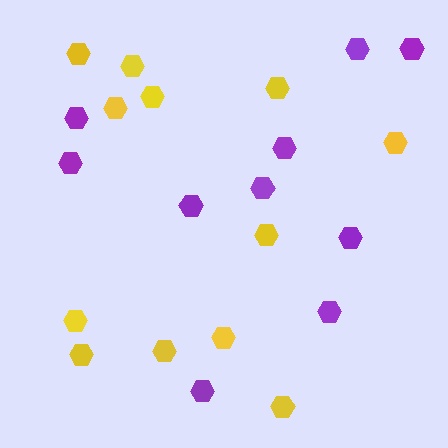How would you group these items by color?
There are 2 groups: one group of yellow hexagons (12) and one group of purple hexagons (10).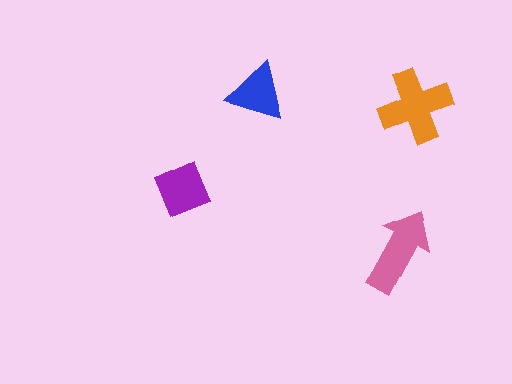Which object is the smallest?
The blue triangle.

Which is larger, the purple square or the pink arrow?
The pink arrow.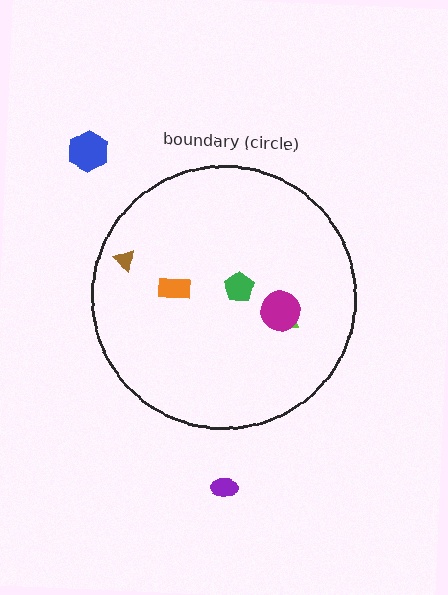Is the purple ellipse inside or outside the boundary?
Outside.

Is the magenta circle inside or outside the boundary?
Inside.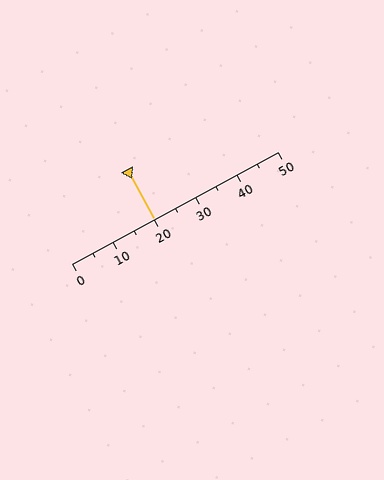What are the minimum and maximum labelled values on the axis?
The axis runs from 0 to 50.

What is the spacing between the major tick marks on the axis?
The major ticks are spaced 10 apart.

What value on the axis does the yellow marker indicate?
The marker indicates approximately 20.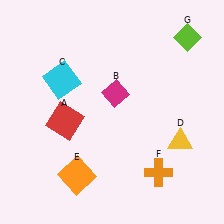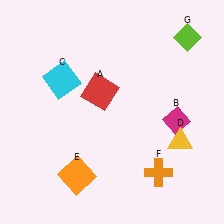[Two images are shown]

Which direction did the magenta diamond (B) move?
The magenta diamond (B) moved right.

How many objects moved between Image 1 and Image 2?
2 objects moved between the two images.